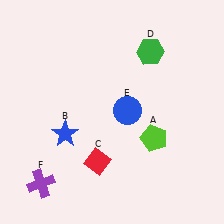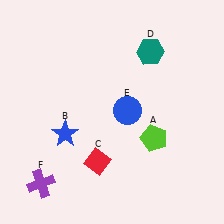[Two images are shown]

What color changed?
The hexagon (D) changed from green in Image 1 to teal in Image 2.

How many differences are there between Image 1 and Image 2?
There is 1 difference between the two images.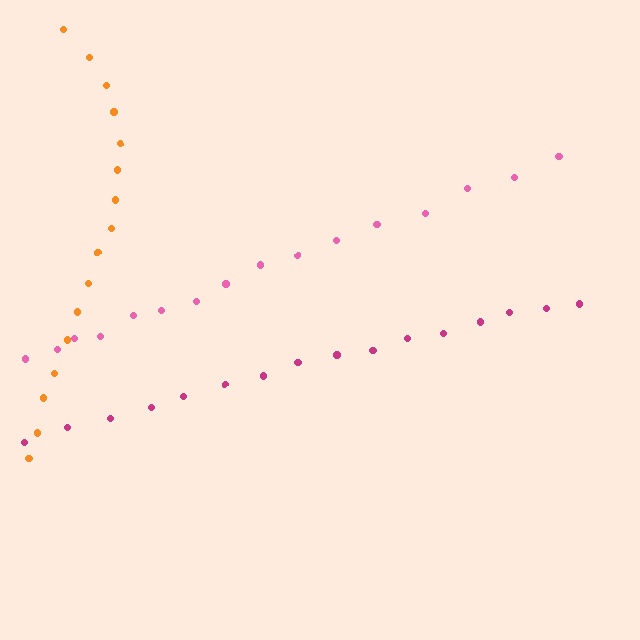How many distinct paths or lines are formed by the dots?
There are 3 distinct paths.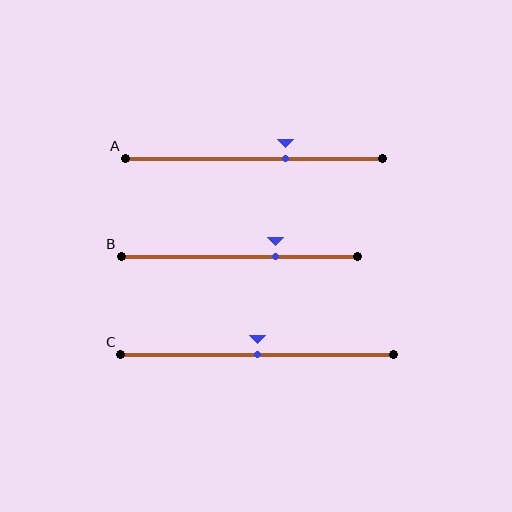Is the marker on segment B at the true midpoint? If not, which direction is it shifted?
No, the marker on segment B is shifted to the right by about 15% of the segment length.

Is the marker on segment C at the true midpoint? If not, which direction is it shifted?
Yes, the marker on segment C is at the true midpoint.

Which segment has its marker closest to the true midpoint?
Segment C has its marker closest to the true midpoint.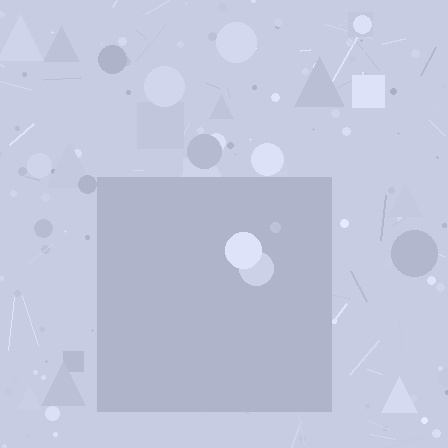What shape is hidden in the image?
A square is hidden in the image.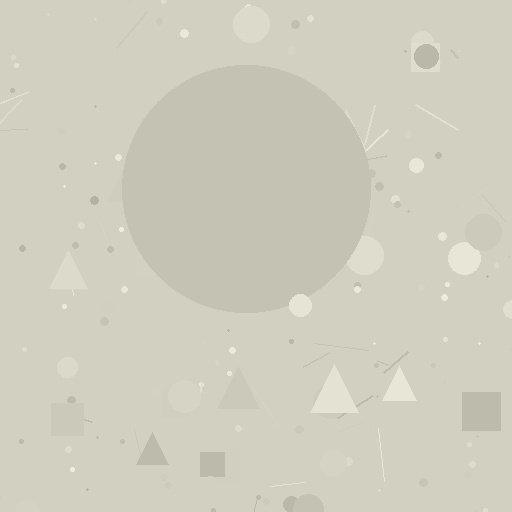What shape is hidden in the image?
A circle is hidden in the image.